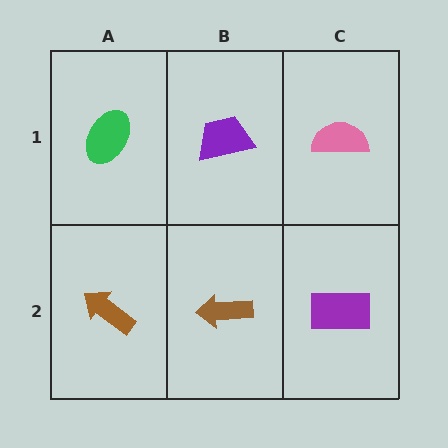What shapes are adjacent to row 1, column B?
A brown arrow (row 2, column B), a green ellipse (row 1, column A), a pink semicircle (row 1, column C).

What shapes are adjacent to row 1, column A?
A brown arrow (row 2, column A), a purple trapezoid (row 1, column B).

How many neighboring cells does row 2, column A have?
2.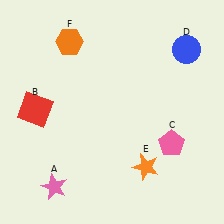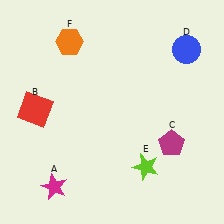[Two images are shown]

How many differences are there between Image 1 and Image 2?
There are 3 differences between the two images.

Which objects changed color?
A changed from pink to magenta. C changed from pink to magenta. E changed from orange to lime.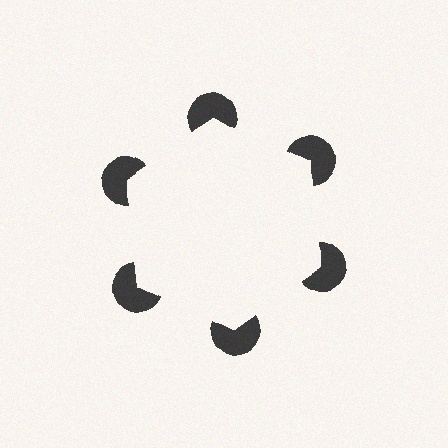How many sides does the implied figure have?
6 sides.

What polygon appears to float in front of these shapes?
An illusory hexagon — its edges are inferred from the aligned wedge cuts in the pac-man discs, not physically drawn.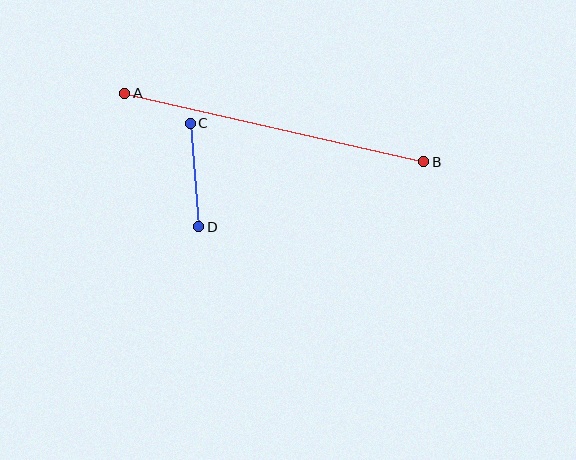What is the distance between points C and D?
The distance is approximately 104 pixels.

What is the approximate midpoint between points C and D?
The midpoint is at approximately (194, 175) pixels.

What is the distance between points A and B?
The distance is approximately 307 pixels.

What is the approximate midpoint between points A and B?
The midpoint is at approximately (274, 128) pixels.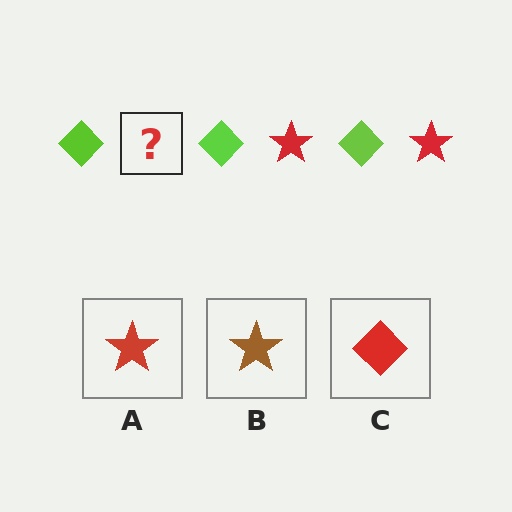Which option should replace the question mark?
Option A.